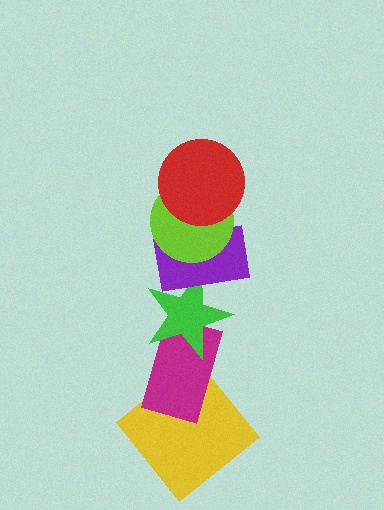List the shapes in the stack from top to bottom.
From top to bottom: the red circle, the lime circle, the purple rectangle, the green star, the magenta rectangle, the yellow diamond.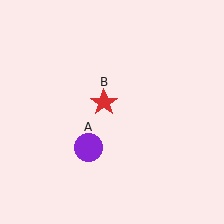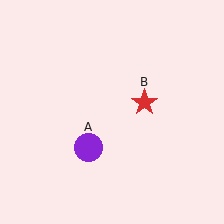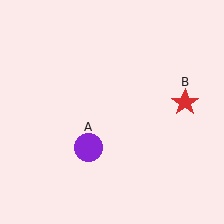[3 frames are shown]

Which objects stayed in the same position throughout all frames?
Purple circle (object A) remained stationary.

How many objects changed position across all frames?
1 object changed position: red star (object B).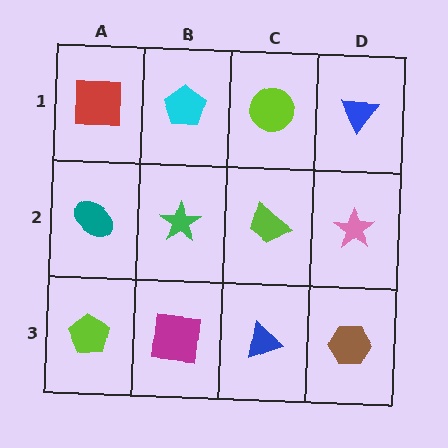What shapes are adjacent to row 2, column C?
A lime circle (row 1, column C), a blue triangle (row 3, column C), a green star (row 2, column B), a pink star (row 2, column D).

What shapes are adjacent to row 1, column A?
A teal ellipse (row 2, column A), a cyan pentagon (row 1, column B).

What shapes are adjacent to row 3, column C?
A lime trapezoid (row 2, column C), a magenta square (row 3, column B), a brown hexagon (row 3, column D).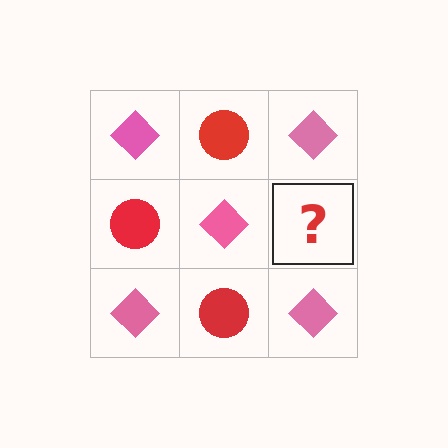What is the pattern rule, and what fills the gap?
The rule is that it alternates pink diamond and red circle in a checkerboard pattern. The gap should be filled with a red circle.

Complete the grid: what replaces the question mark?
The question mark should be replaced with a red circle.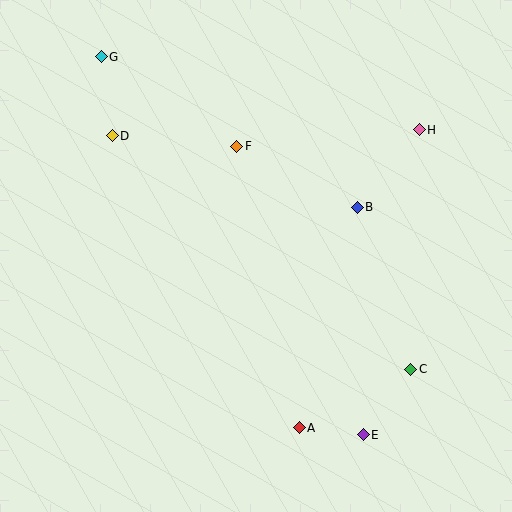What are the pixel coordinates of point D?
Point D is at (112, 136).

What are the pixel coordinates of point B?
Point B is at (357, 207).